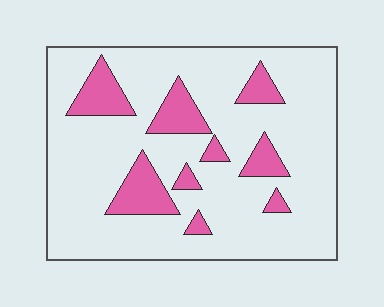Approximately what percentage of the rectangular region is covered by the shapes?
Approximately 20%.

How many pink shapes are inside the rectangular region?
9.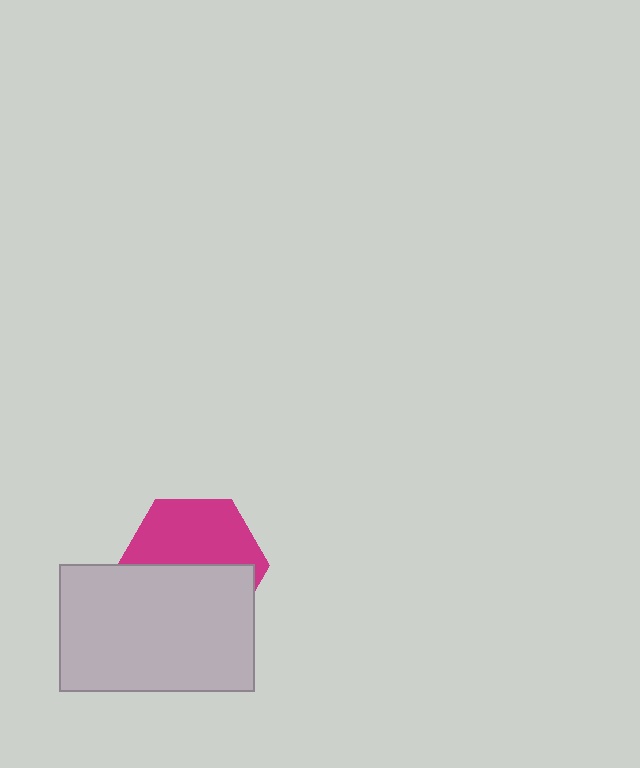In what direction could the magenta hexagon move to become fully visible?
The magenta hexagon could move up. That would shift it out from behind the light gray rectangle entirely.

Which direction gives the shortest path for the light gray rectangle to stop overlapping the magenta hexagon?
Moving down gives the shortest separation.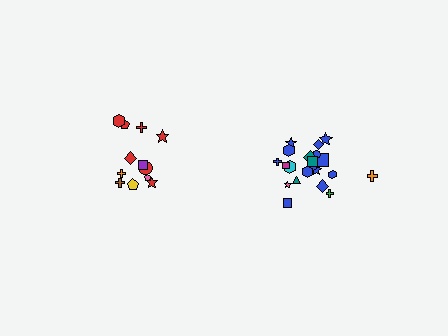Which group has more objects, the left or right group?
The right group.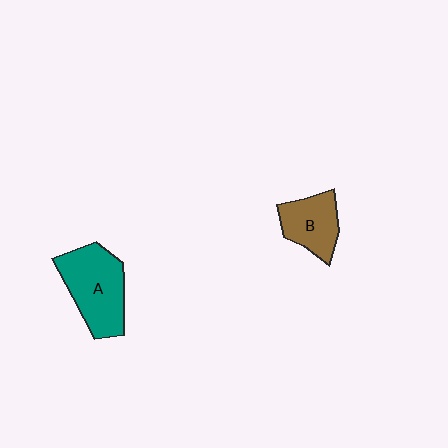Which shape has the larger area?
Shape A (teal).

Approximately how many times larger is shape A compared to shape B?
Approximately 1.5 times.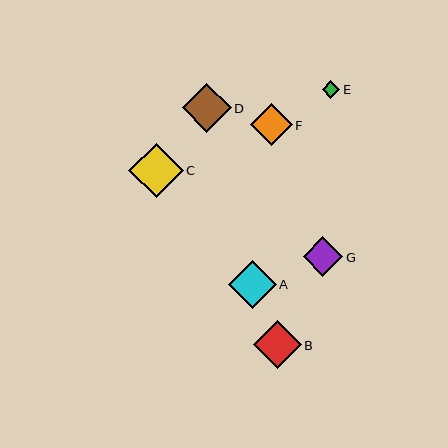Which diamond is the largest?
Diamond C is the largest with a size of approximately 54 pixels.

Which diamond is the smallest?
Diamond E is the smallest with a size of approximately 17 pixels.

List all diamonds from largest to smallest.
From largest to smallest: C, D, A, B, F, G, E.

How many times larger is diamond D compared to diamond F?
Diamond D is approximately 1.2 times the size of diamond F.